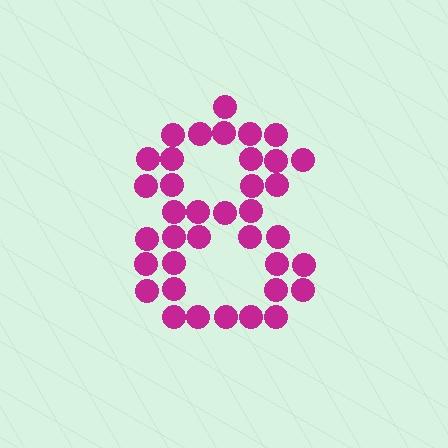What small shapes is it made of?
It is made of small circles.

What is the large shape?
The large shape is the digit 8.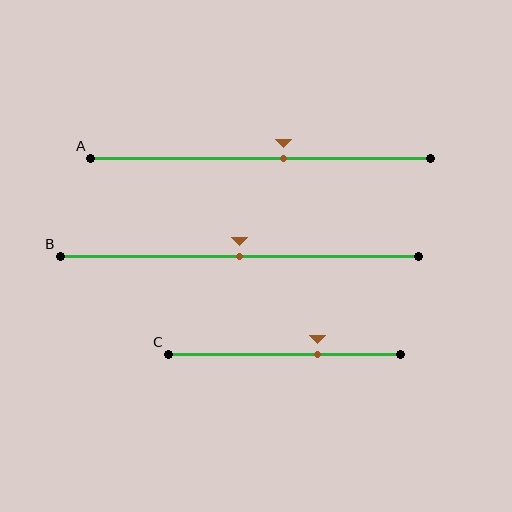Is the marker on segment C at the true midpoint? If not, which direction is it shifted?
No, the marker on segment C is shifted to the right by about 14% of the segment length.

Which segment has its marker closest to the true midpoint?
Segment B has its marker closest to the true midpoint.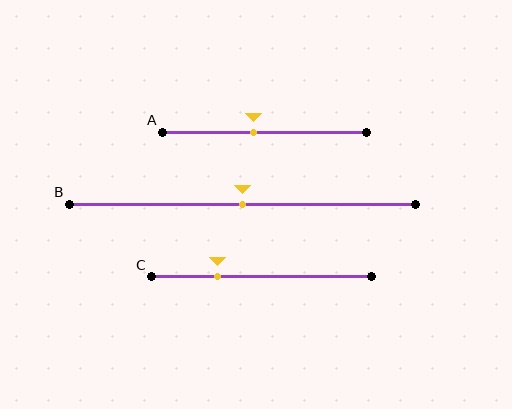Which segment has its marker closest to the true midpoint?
Segment B has its marker closest to the true midpoint.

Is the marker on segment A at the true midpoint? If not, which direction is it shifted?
No, the marker on segment A is shifted to the left by about 5% of the segment length.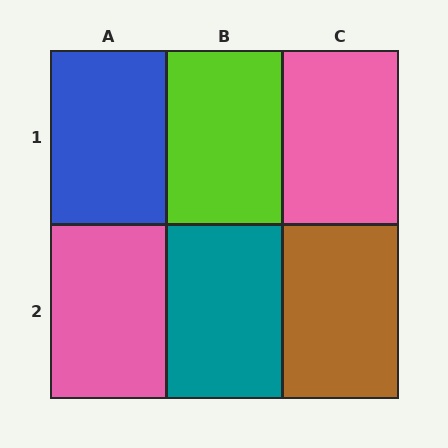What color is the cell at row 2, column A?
Pink.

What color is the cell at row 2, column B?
Teal.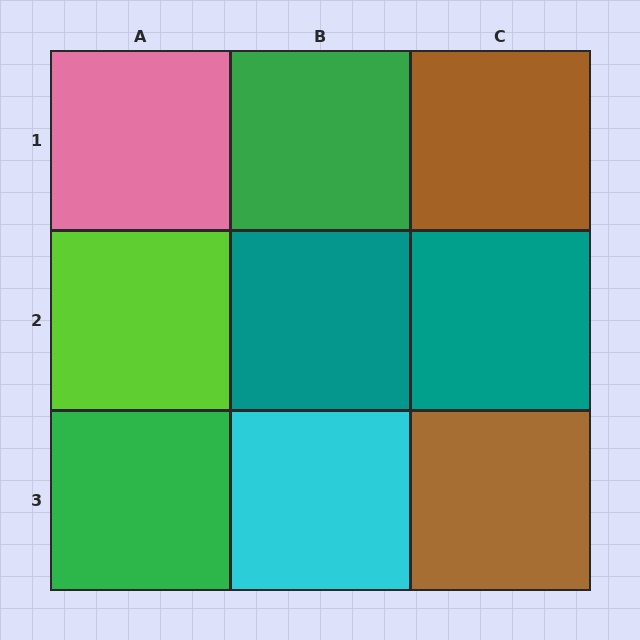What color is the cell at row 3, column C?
Brown.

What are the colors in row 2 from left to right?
Lime, teal, teal.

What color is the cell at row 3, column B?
Cyan.